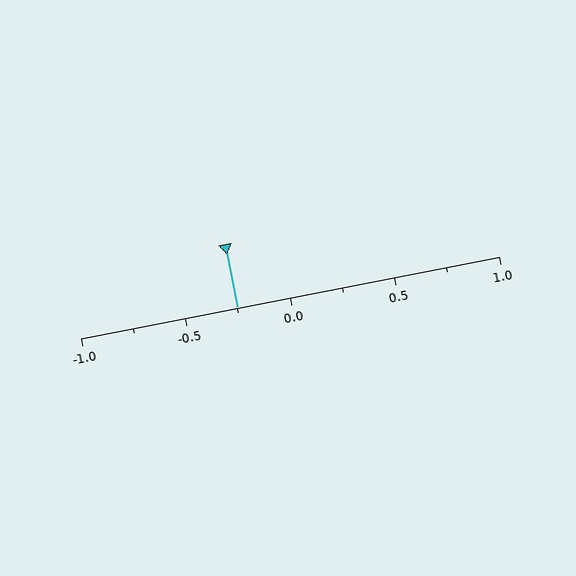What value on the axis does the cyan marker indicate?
The marker indicates approximately -0.25.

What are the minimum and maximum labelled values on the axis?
The axis runs from -1.0 to 1.0.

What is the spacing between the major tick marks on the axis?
The major ticks are spaced 0.5 apart.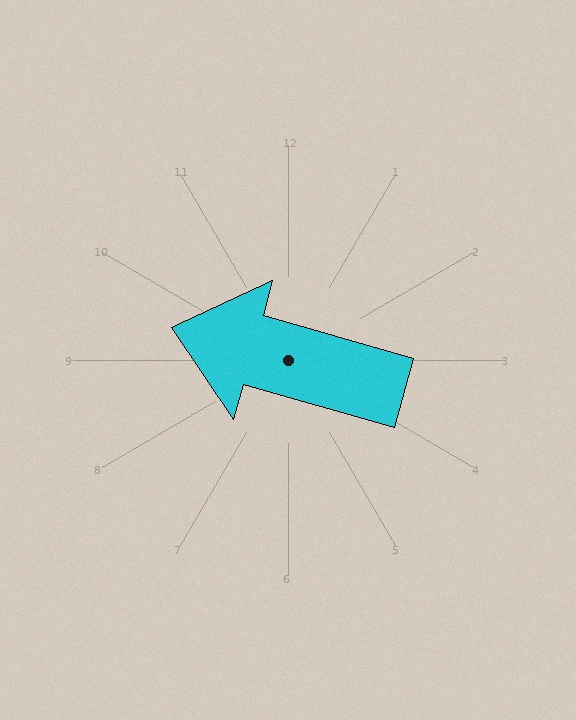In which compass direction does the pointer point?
West.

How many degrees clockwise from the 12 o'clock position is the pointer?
Approximately 286 degrees.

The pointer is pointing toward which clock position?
Roughly 10 o'clock.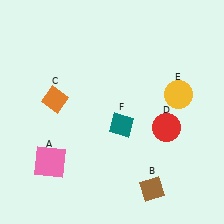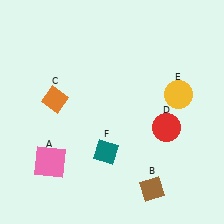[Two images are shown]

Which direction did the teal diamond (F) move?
The teal diamond (F) moved down.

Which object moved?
The teal diamond (F) moved down.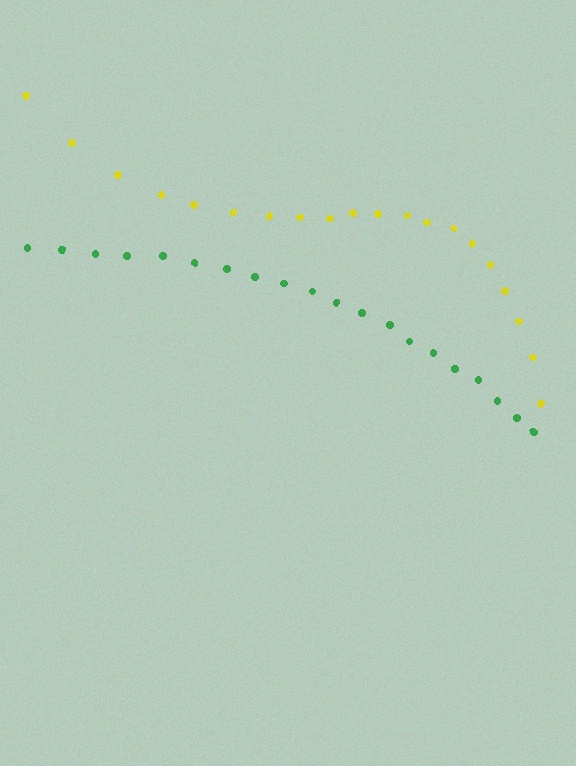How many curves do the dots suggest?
There are 2 distinct paths.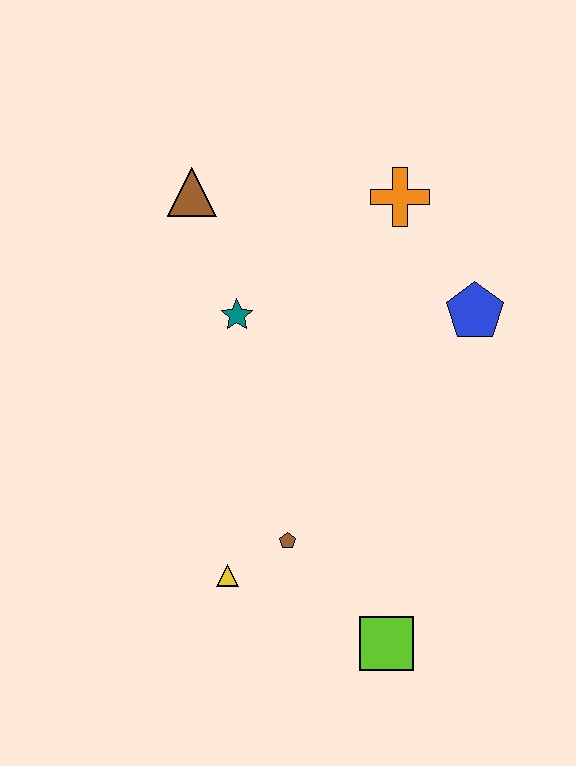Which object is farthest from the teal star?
The lime square is farthest from the teal star.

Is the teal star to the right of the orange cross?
No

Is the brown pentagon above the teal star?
No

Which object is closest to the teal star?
The brown triangle is closest to the teal star.